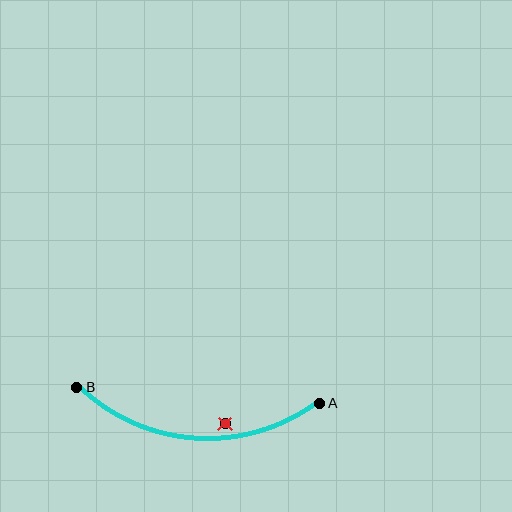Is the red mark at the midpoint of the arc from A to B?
No — the red mark does not lie on the arc at all. It sits slightly inside the curve.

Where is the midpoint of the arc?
The arc midpoint is the point on the curve farthest from the straight line joining A and B. It sits below that line.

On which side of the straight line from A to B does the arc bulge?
The arc bulges below the straight line connecting A and B.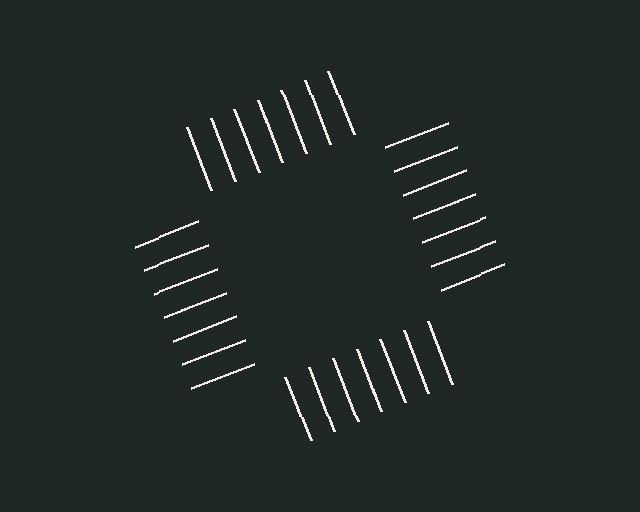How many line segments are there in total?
28 — 7 along each of the 4 edges.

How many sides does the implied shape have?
4 sides — the line-ends trace a square.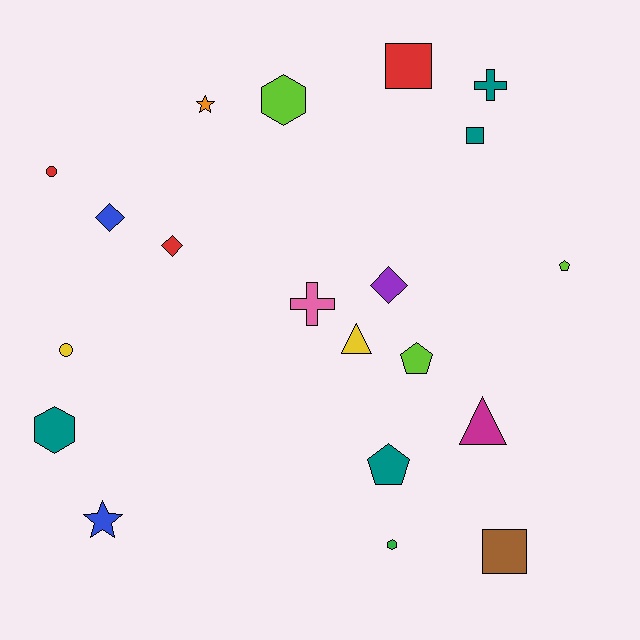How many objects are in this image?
There are 20 objects.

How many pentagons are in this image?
There are 3 pentagons.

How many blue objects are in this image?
There are 2 blue objects.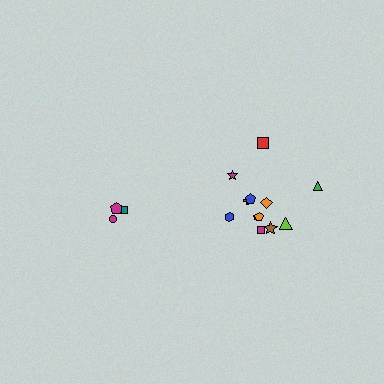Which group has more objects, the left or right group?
The right group.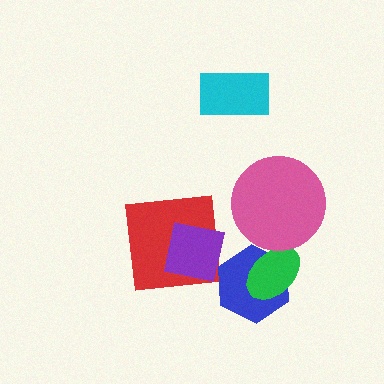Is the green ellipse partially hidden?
Yes, it is partially covered by another shape.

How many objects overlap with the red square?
1 object overlaps with the red square.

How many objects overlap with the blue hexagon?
1 object overlaps with the blue hexagon.